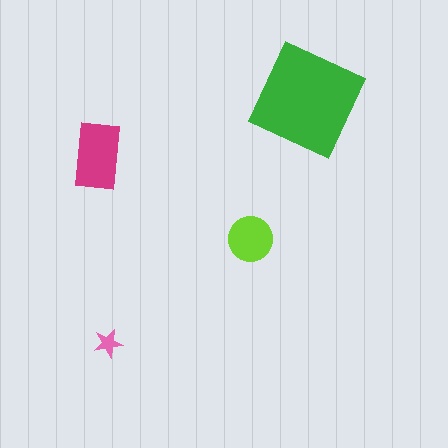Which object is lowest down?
The pink star is bottommost.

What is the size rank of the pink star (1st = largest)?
4th.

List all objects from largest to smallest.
The green diamond, the magenta rectangle, the lime circle, the pink star.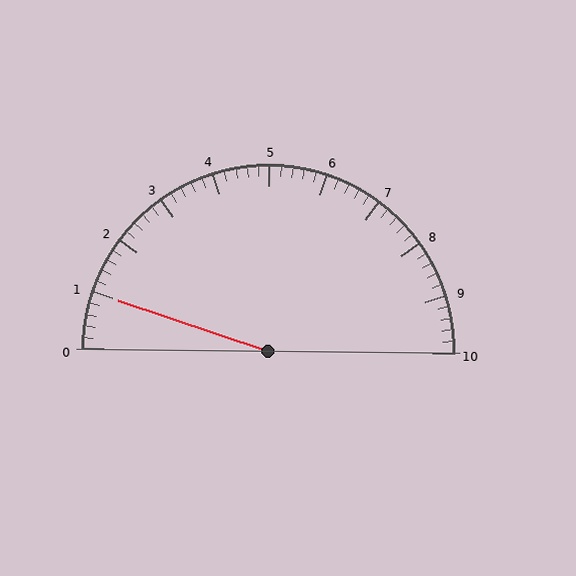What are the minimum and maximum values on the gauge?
The gauge ranges from 0 to 10.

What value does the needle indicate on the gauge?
The needle indicates approximately 1.0.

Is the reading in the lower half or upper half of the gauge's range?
The reading is in the lower half of the range (0 to 10).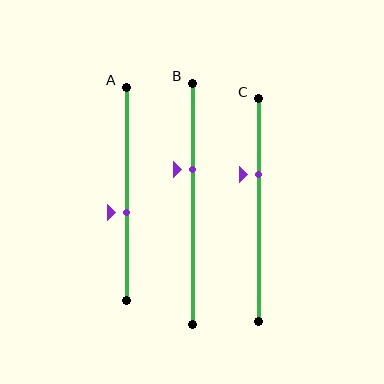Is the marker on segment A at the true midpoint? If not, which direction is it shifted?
No, the marker on segment A is shifted downward by about 9% of the segment length.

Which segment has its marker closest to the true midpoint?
Segment A has its marker closest to the true midpoint.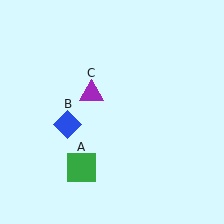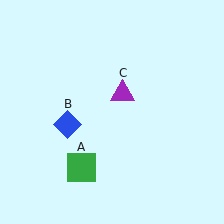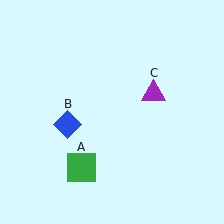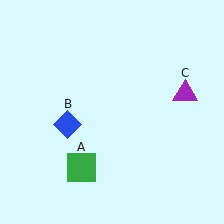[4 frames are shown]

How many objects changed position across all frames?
1 object changed position: purple triangle (object C).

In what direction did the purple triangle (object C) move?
The purple triangle (object C) moved right.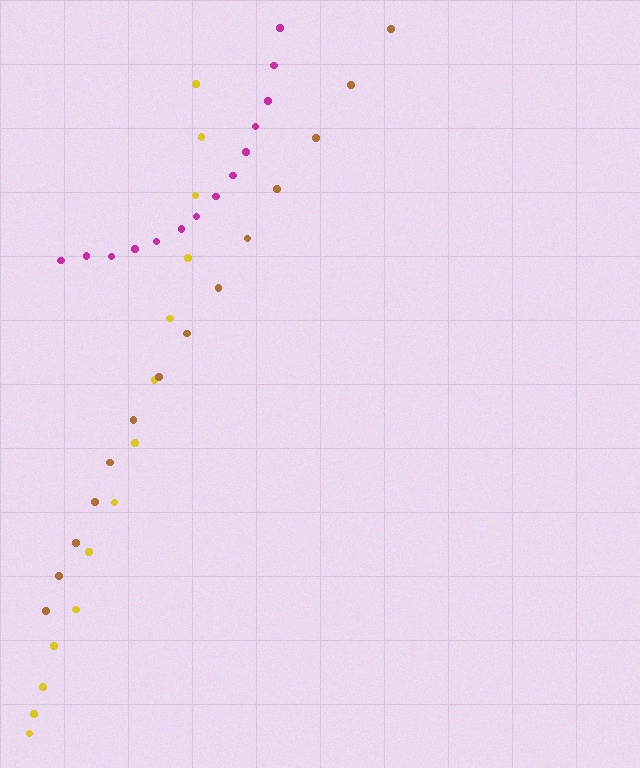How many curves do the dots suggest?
There are 3 distinct paths.